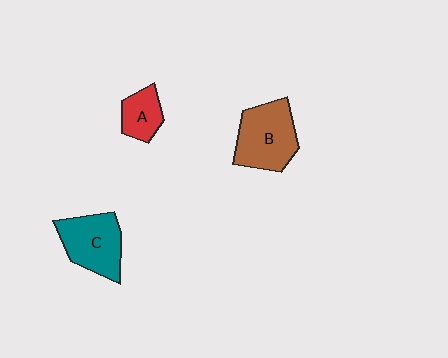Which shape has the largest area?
Shape B (brown).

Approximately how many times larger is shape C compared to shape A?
Approximately 1.8 times.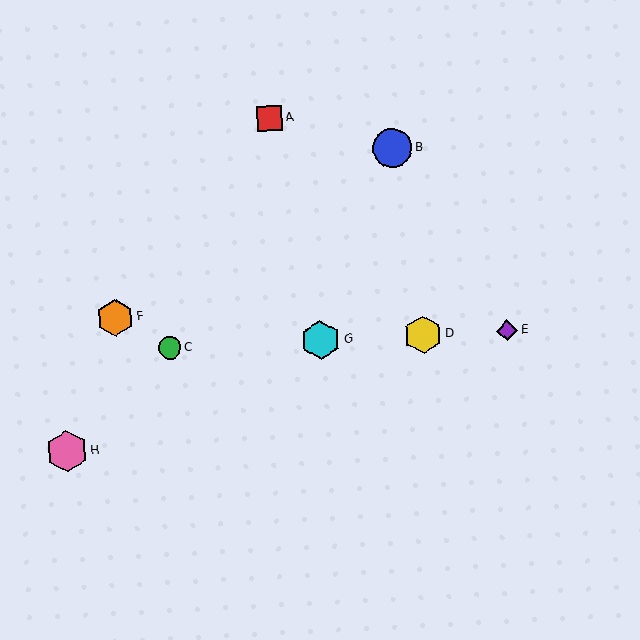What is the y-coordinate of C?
Object C is at y≈348.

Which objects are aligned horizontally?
Objects C, D, E, G are aligned horizontally.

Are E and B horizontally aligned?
No, E is at y≈330 and B is at y≈148.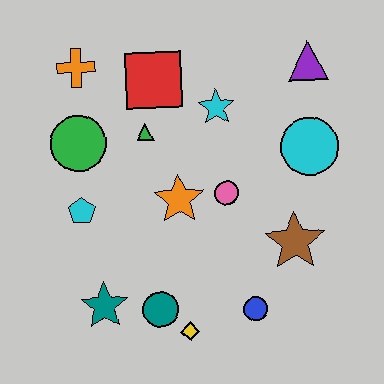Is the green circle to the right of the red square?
No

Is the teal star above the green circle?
No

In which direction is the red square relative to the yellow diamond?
The red square is above the yellow diamond.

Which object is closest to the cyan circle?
The purple triangle is closest to the cyan circle.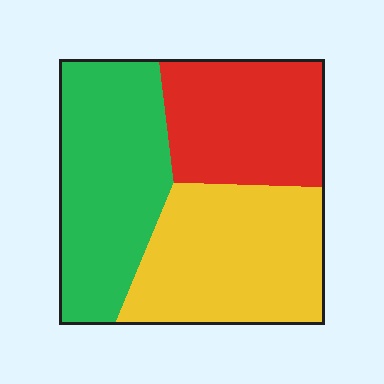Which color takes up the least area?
Red, at roughly 30%.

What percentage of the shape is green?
Green covers roughly 35% of the shape.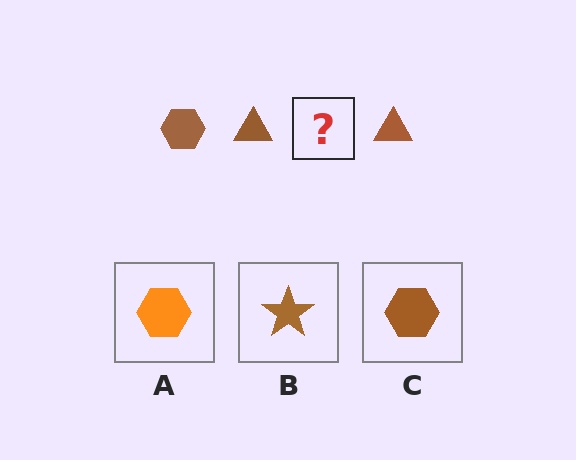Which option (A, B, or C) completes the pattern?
C.